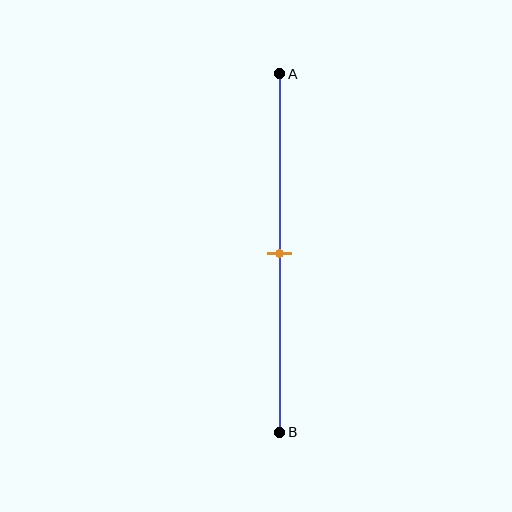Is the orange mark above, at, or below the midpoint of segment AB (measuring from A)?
The orange mark is approximately at the midpoint of segment AB.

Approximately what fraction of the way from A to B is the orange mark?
The orange mark is approximately 50% of the way from A to B.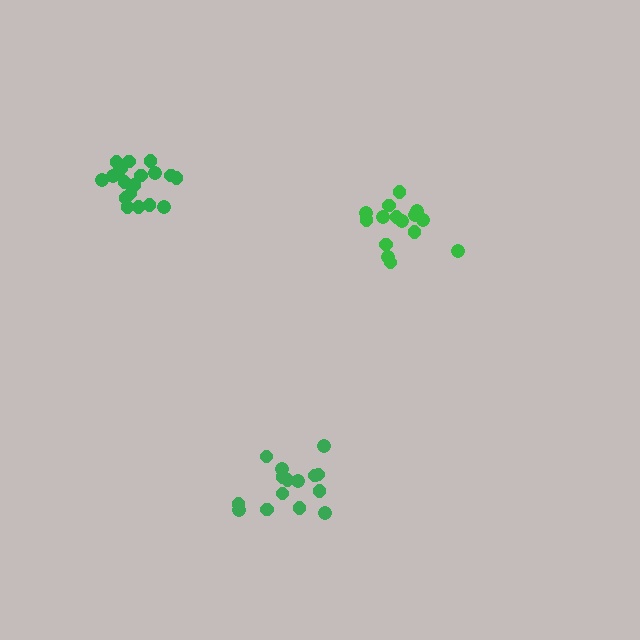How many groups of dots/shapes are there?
There are 3 groups.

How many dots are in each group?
Group 1: 15 dots, Group 2: 16 dots, Group 3: 19 dots (50 total).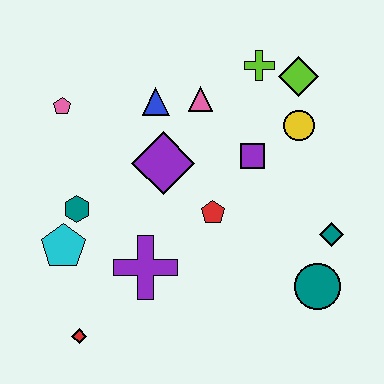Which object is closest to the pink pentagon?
The blue triangle is closest to the pink pentagon.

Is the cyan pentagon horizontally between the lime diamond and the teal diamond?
No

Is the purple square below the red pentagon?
No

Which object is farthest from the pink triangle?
The red diamond is farthest from the pink triangle.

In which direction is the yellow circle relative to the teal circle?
The yellow circle is above the teal circle.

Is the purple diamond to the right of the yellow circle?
No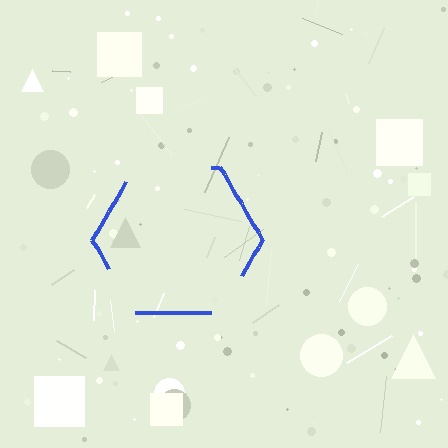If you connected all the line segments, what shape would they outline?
They would outline a hexagon.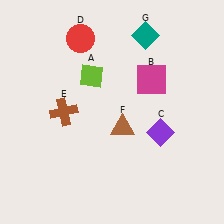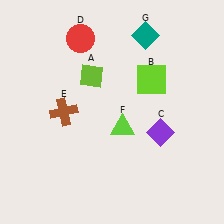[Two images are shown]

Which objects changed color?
B changed from magenta to lime. F changed from brown to lime.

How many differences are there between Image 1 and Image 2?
There are 2 differences between the two images.